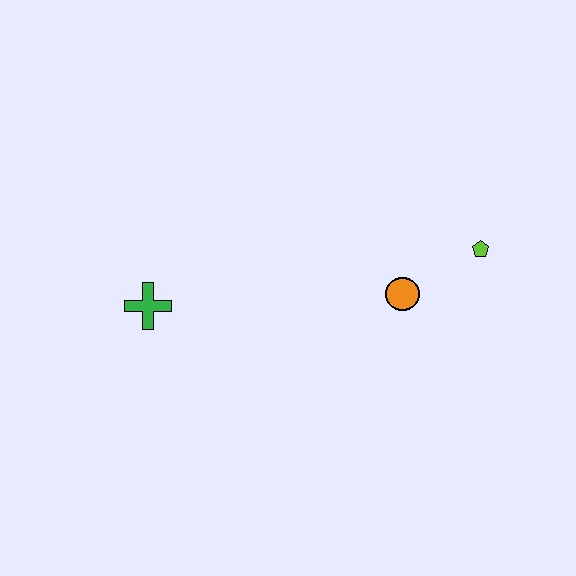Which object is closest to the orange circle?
The lime pentagon is closest to the orange circle.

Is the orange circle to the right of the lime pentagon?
No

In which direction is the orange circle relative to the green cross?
The orange circle is to the right of the green cross.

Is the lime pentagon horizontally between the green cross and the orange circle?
No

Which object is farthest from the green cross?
The lime pentagon is farthest from the green cross.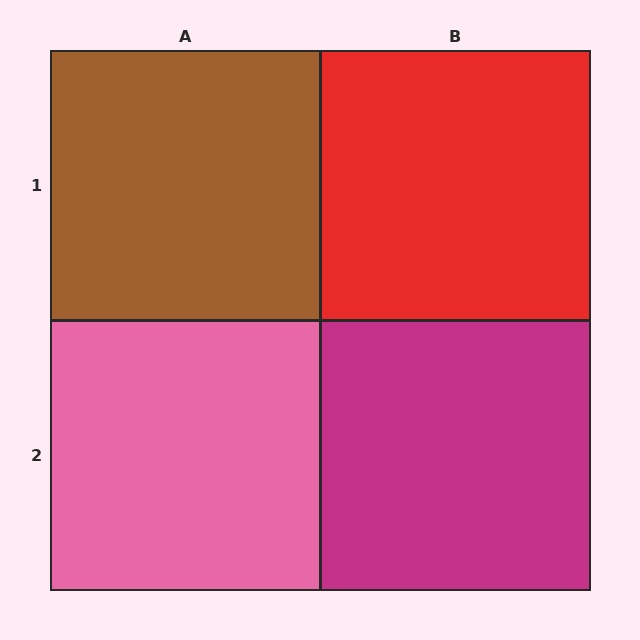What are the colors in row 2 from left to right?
Pink, magenta.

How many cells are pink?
1 cell is pink.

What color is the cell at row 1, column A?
Brown.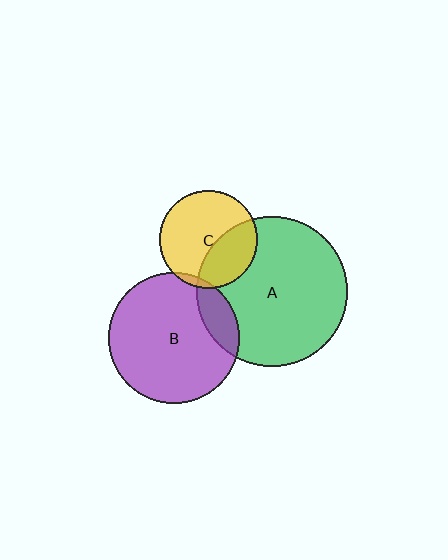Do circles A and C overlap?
Yes.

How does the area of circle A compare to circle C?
Approximately 2.4 times.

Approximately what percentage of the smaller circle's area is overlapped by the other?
Approximately 35%.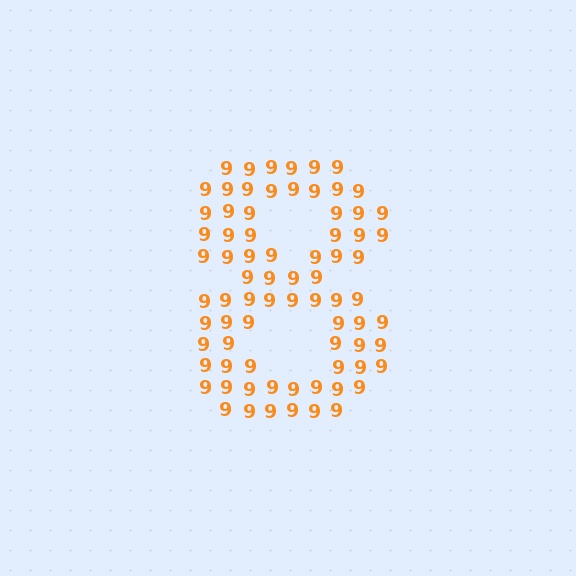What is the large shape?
The large shape is the digit 8.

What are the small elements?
The small elements are digit 9's.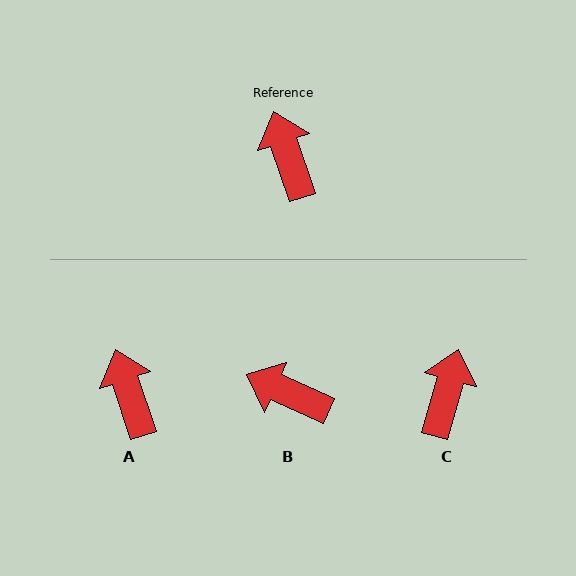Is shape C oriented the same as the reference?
No, it is off by about 33 degrees.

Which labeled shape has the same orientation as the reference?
A.